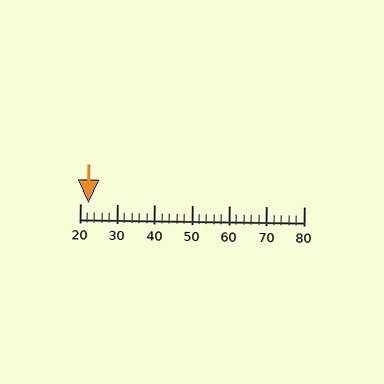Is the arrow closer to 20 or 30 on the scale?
The arrow is closer to 20.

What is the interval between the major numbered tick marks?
The major tick marks are spaced 10 units apart.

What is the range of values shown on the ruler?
The ruler shows values from 20 to 80.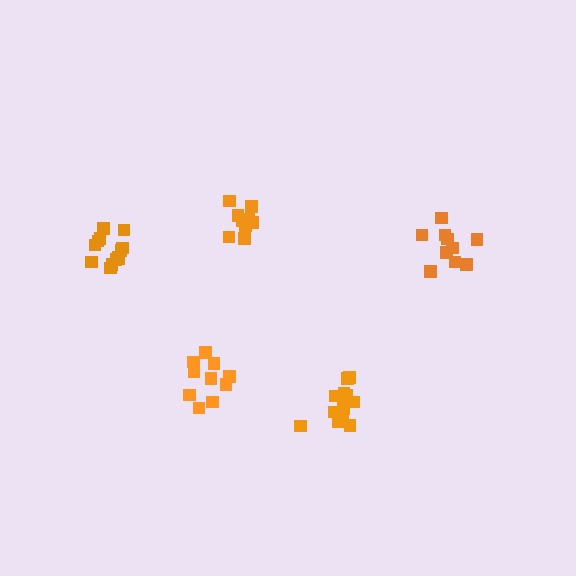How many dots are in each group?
Group 1: 9 dots, Group 2: 10 dots, Group 3: 13 dots, Group 4: 10 dots, Group 5: 13 dots (55 total).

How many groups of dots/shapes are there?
There are 5 groups.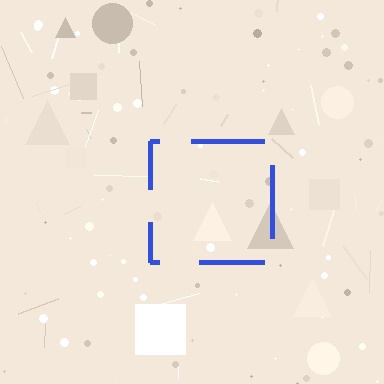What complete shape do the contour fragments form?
The contour fragments form a square.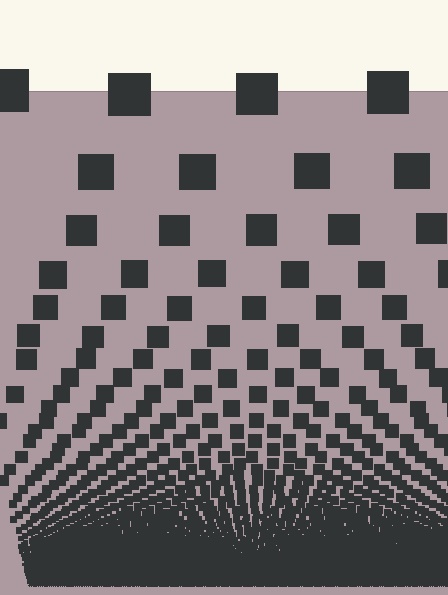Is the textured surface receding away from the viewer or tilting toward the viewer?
The surface appears to tilt toward the viewer. Texture elements get larger and sparser toward the top.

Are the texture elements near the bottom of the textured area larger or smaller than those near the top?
Smaller. The gradient is inverted — elements near the bottom are smaller and denser.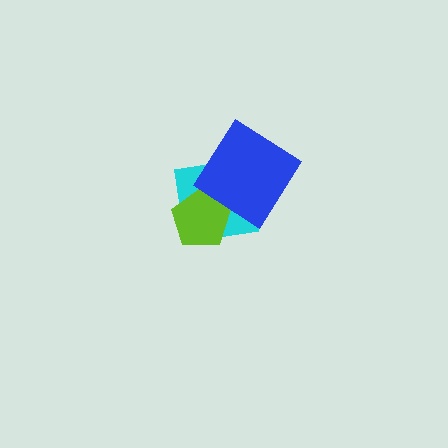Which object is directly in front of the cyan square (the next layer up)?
The lime pentagon is directly in front of the cyan square.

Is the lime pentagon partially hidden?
No, no other shape covers it.